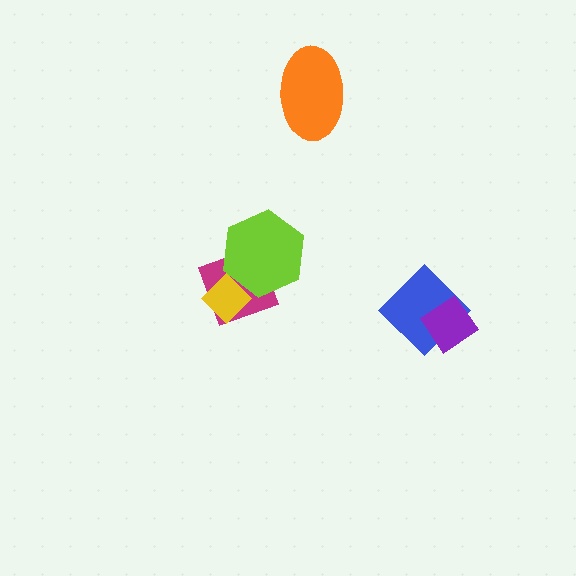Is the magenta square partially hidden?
Yes, it is partially covered by another shape.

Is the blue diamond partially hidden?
Yes, it is partially covered by another shape.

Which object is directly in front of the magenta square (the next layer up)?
The lime hexagon is directly in front of the magenta square.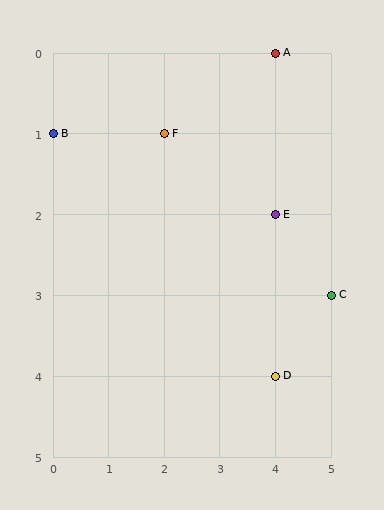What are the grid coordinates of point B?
Point B is at grid coordinates (0, 1).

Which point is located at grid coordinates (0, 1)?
Point B is at (0, 1).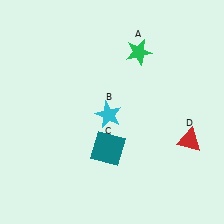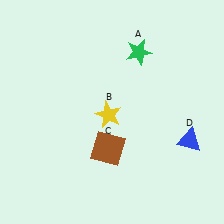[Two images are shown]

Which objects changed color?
B changed from cyan to yellow. C changed from teal to brown. D changed from red to blue.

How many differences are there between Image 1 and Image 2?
There are 3 differences between the two images.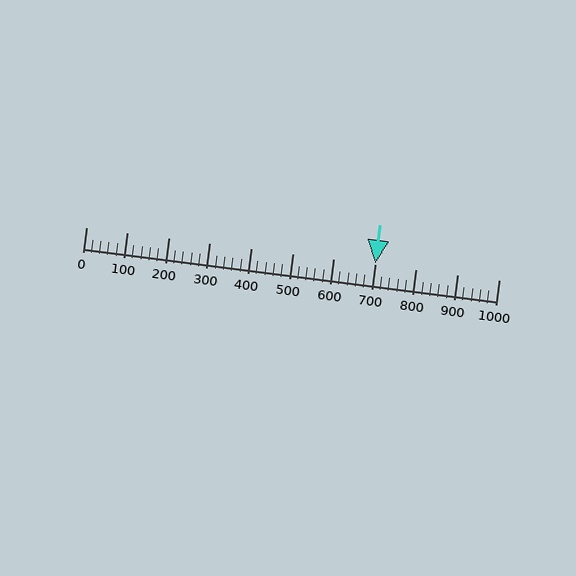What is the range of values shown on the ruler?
The ruler shows values from 0 to 1000.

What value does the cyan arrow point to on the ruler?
The cyan arrow points to approximately 700.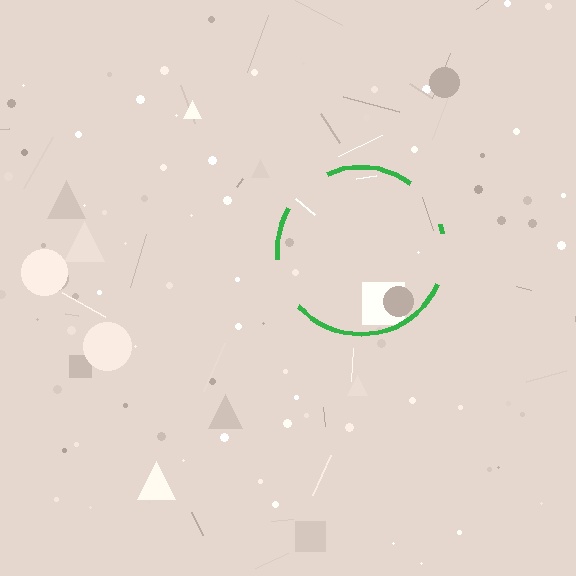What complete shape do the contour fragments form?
The contour fragments form a circle.